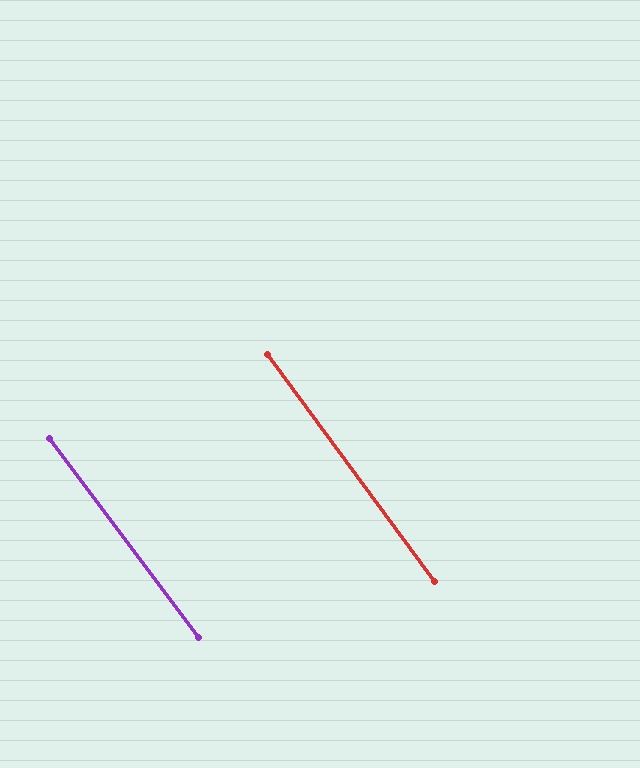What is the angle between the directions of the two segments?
Approximately 1 degree.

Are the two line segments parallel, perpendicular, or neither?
Parallel — their directions differ by only 0.6°.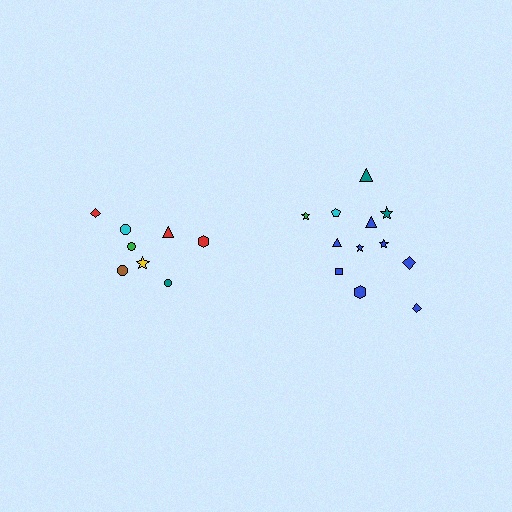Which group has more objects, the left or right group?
The right group.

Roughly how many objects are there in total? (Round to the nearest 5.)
Roughly 20 objects in total.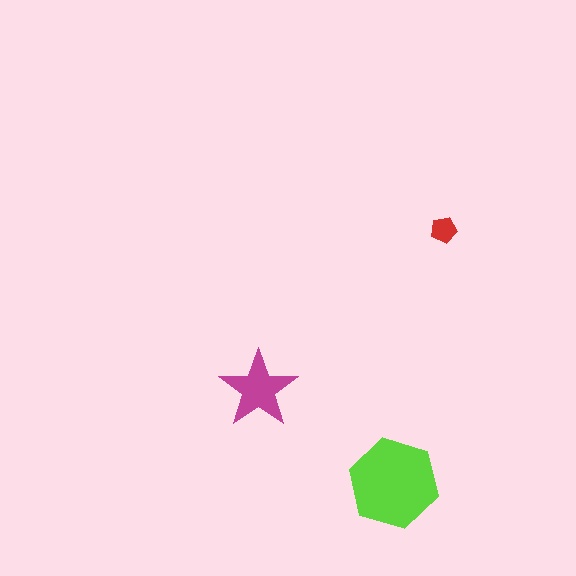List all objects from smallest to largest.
The red pentagon, the magenta star, the lime hexagon.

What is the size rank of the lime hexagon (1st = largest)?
1st.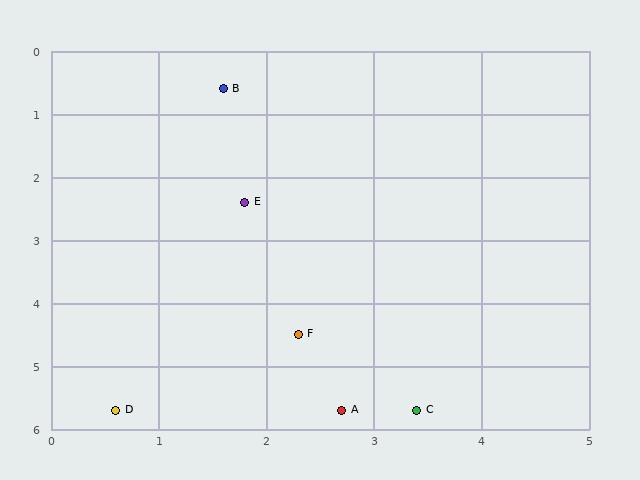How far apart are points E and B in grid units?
Points E and B are about 1.8 grid units apart.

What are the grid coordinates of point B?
Point B is at approximately (1.6, 0.6).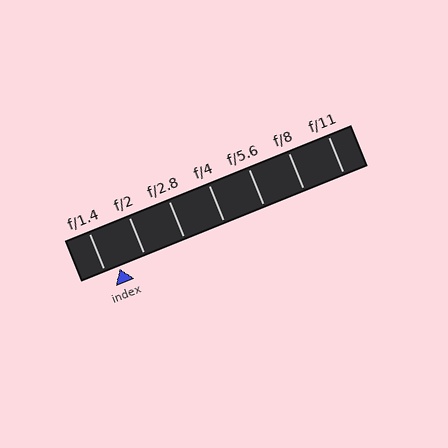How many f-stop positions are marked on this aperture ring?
There are 7 f-stop positions marked.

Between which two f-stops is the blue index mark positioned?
The index mark is between f/1.4 and f/2.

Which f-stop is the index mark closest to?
The index mark is closest to f/1.4.